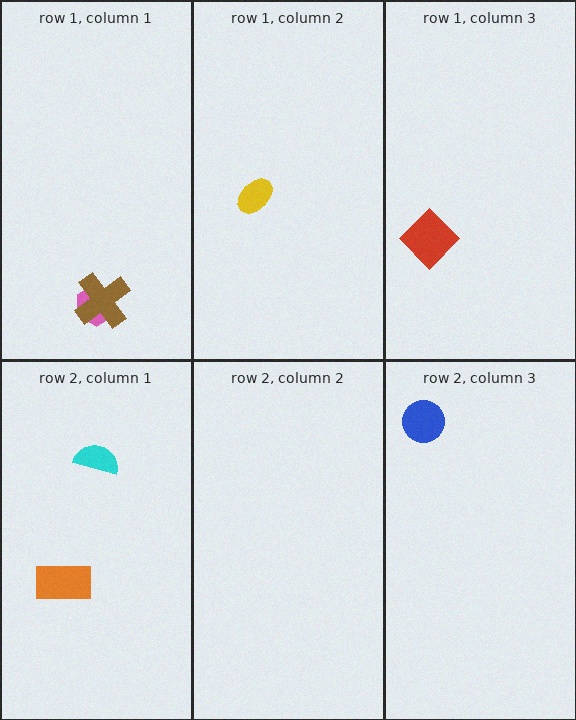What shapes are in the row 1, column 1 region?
The pink hexagon, the brown cross.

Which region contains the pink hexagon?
The row 1, column 1 region.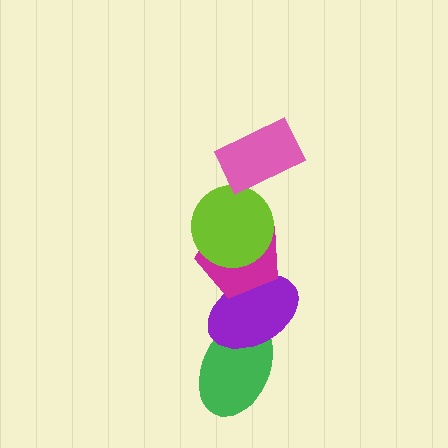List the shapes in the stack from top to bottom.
From top to bottom: the pink rectangle, the lime circle, the magenta pentagon, the purple ellipse, the green ellipse.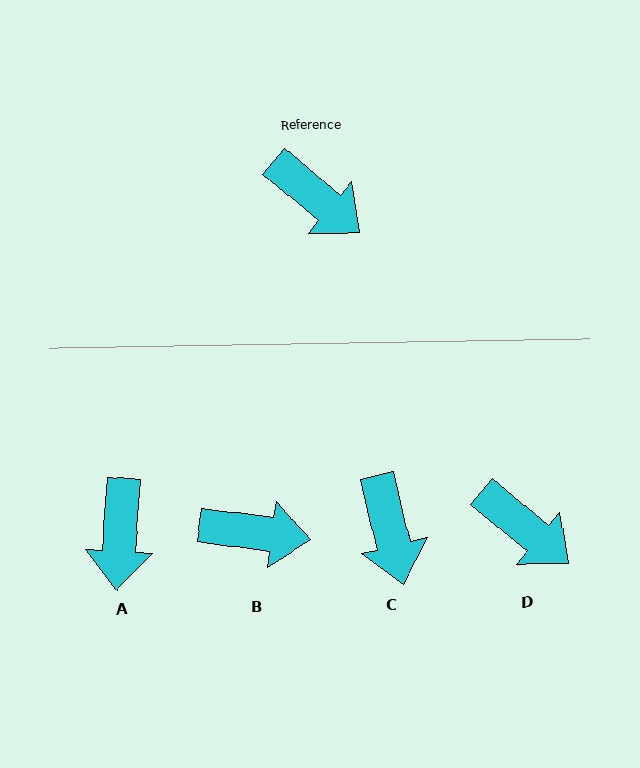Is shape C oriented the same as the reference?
No, it is off by about 37 degrees.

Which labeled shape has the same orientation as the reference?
D.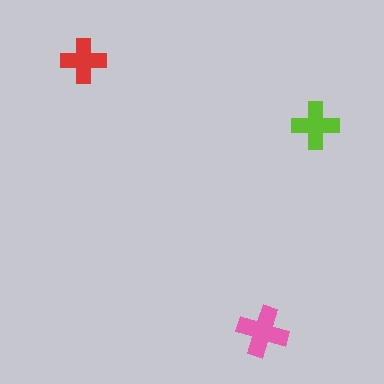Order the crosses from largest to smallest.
the pink one, the lime one, the red one.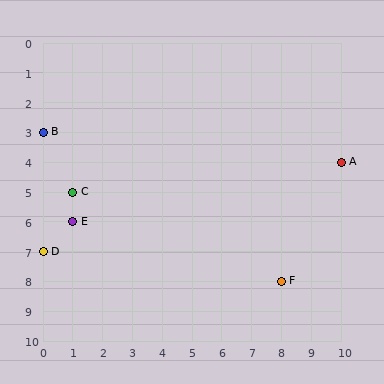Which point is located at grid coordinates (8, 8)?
Point F is at (8, 8).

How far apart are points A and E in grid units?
Points A and E are 9 columns and 2 rows apart (about 9.2 grid units diagonally).